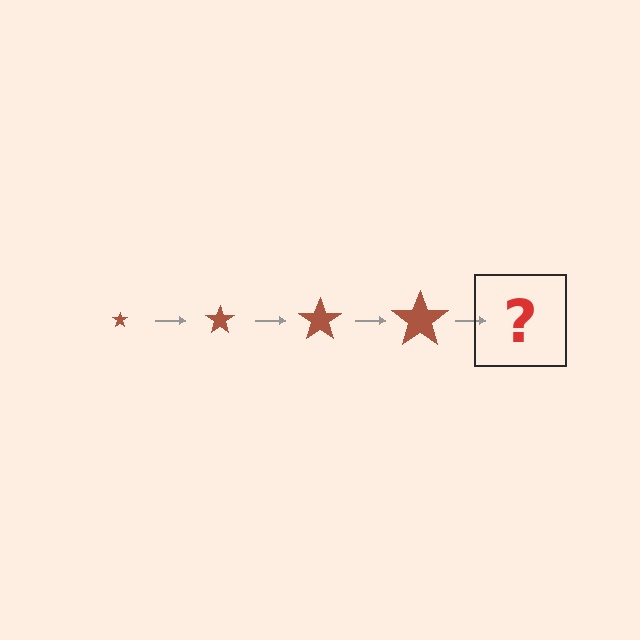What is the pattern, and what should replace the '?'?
The pattern is that the star gets progressively larger each step. The '?' should be a brown star, larger than the previous one.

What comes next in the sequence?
The next element should be a brown star, larger than the previous one.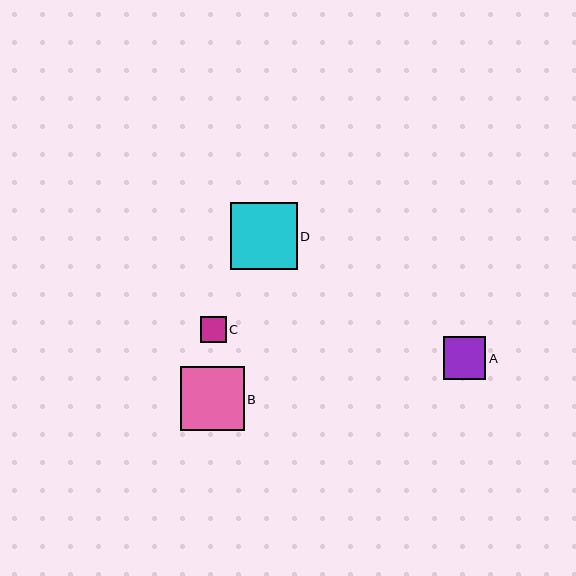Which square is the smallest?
Square C is the smallest with a size of approximately 26 pixels.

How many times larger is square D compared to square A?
Square D is approximately 1.6 times the size of square A.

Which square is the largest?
Square D is the largest with a size of approximately 67 pixels.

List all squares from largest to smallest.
From largest to smallest: D, B, A, C.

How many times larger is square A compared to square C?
Square A is approximately 1.6 times the size of square C.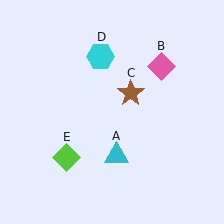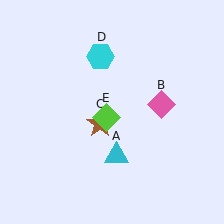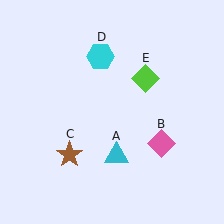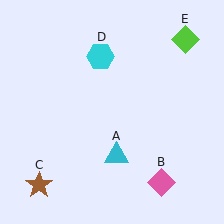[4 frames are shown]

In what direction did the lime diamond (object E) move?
The lime diamond (object E) moved up and to the right.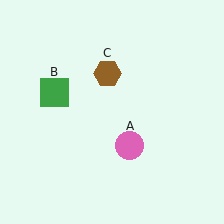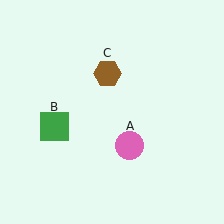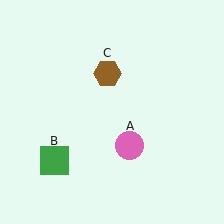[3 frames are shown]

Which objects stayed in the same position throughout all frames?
Pink circle (object A) and brown hexagon (object C) remained stationary.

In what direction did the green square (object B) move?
The green square (object B) moved down.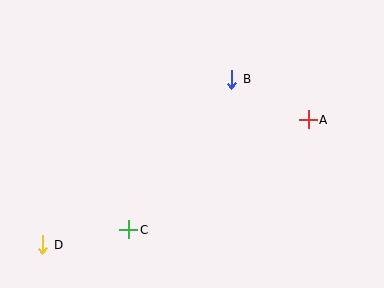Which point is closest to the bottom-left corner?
Point D is closest to the bottom-left corner.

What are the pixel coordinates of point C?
Point C is at (129, 230).